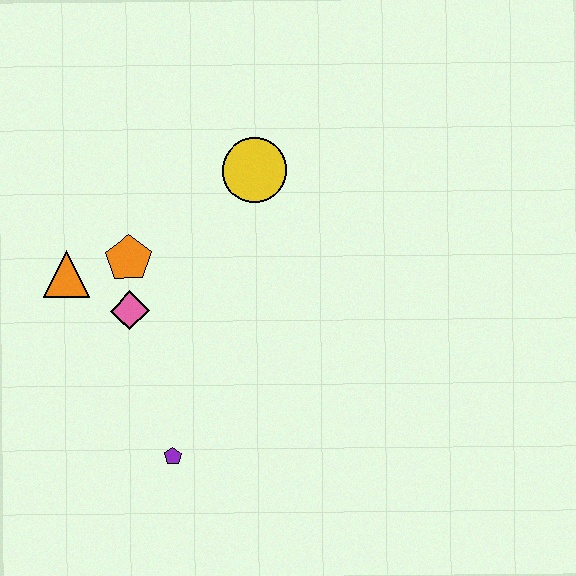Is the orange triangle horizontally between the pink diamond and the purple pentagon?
No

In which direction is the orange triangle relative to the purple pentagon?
The orange triangle is above the purple pentagon.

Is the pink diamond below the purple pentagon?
No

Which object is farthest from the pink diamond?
The yellow circle is farthest from the pink diamond.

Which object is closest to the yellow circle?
The orange pentagon is closest to the yellow circle.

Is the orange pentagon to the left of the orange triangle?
No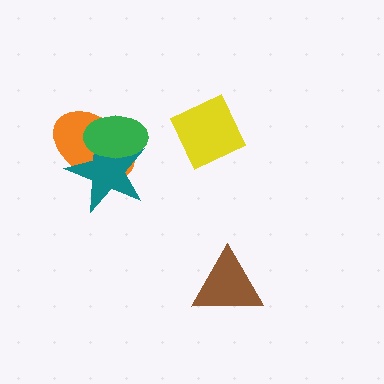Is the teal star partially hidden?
Yes, it is partially covered by another shape.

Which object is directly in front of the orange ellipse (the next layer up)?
The teal star is directly in front of the orange ellipse.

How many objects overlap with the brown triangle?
0 objects overlap with the brown triangle.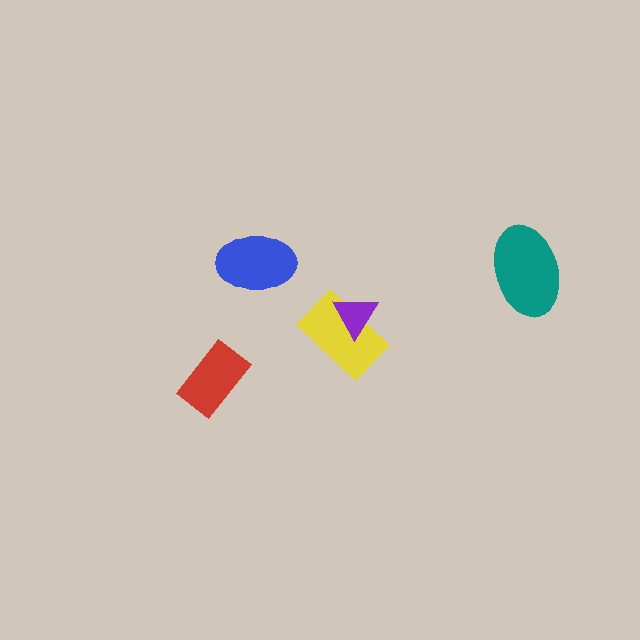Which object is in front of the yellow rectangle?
The purple triangle is in front of the yellow rectangle.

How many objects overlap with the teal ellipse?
0 objects overlap with the teal ellipse.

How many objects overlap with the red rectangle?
0 objects overlap with the red rectangle.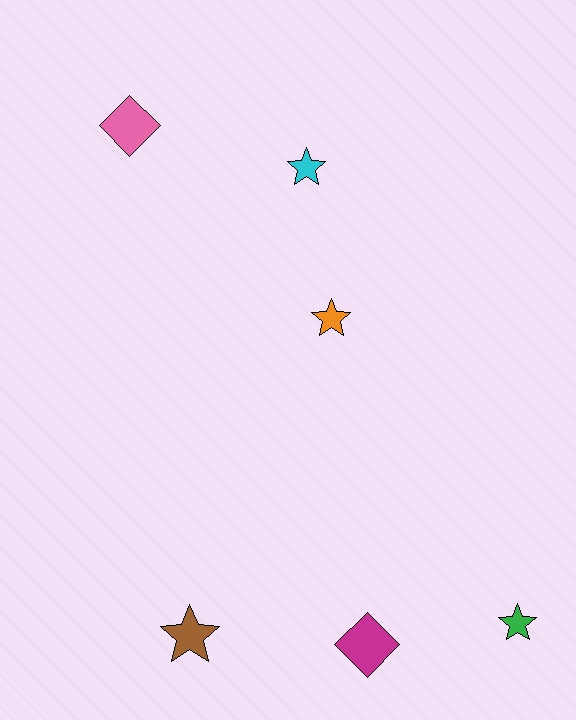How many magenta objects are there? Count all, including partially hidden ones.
There is 1 magenta object.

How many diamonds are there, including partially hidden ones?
There are 2 diamonds.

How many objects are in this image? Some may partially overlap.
There are 6 objects.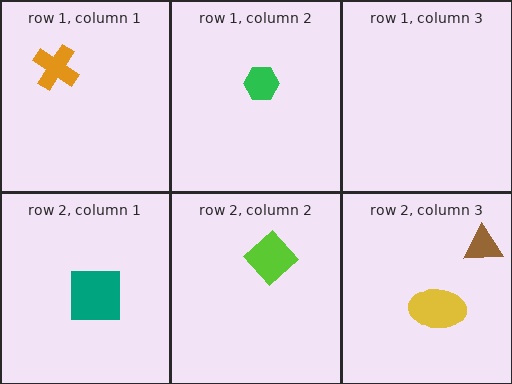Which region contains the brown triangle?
The row 2, column 3 region.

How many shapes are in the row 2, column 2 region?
1.